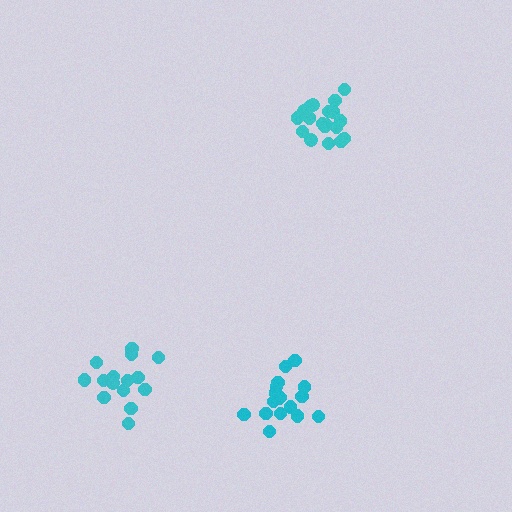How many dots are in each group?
Group 1: 20 dots, Group 2: 17 dots, Group 3: 16 dots (53 total).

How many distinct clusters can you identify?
There are 3 distinct clusters.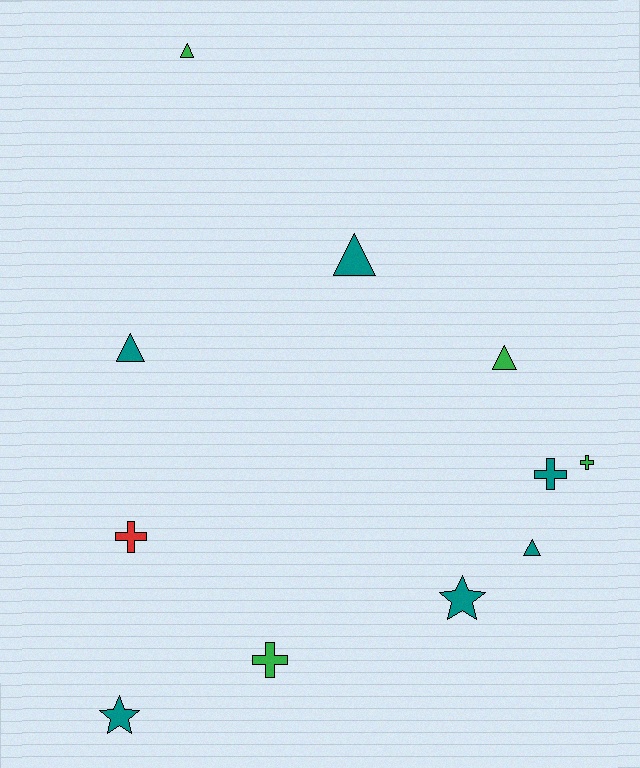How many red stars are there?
There are no red stars.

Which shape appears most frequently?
Triangle, with 5 objects.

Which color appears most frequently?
Teal, with 6 objects.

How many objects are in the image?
There are 11 objects.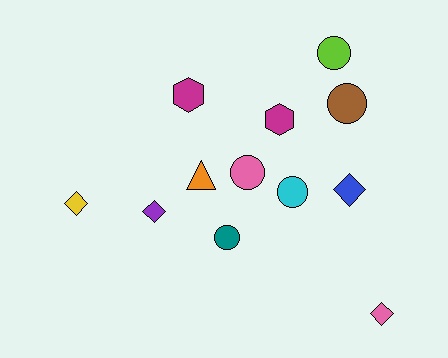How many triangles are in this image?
There is 1 triangle.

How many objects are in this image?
There are 12 objects.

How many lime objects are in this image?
There is 1 lime object.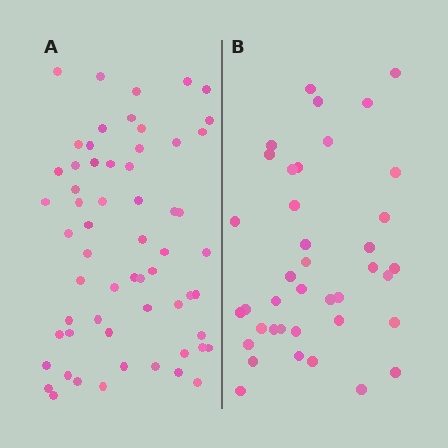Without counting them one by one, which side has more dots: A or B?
Region A (the left region) has more dots.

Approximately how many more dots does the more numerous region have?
Region A has approximately 20 more dots than region B.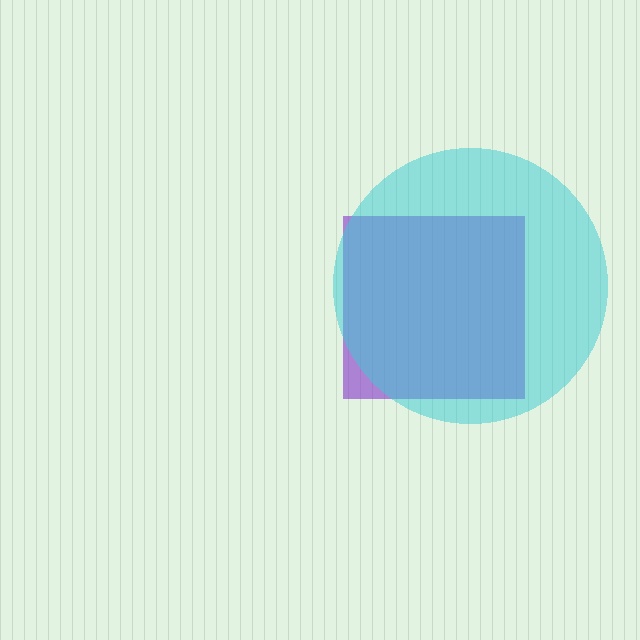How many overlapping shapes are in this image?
There are 2 overlapping shapes in the image.